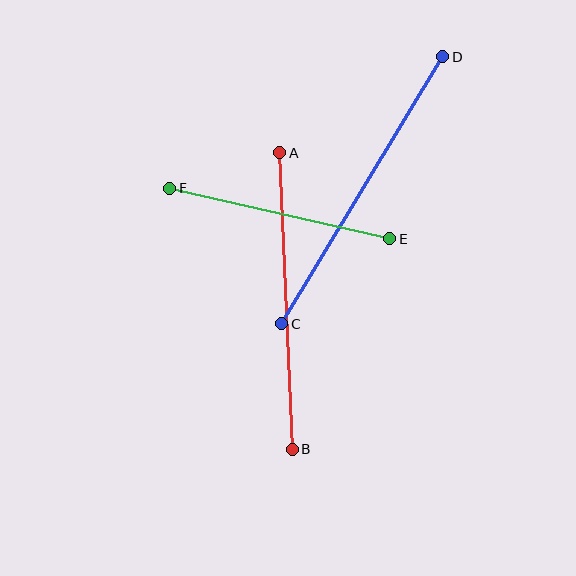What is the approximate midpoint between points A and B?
The midpoint is at approximately (286, 301) pixels.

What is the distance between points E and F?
The distance is approximately 225 pixels.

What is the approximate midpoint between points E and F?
The midpoint is at approximately (280, 213) pixels.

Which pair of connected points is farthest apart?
Points C and D are farthest apart.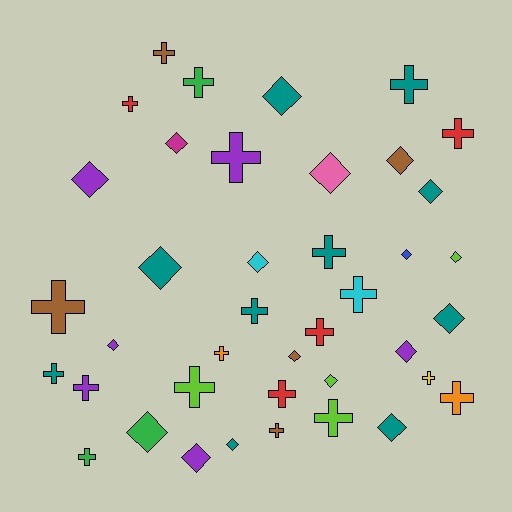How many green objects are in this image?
There are 3 green objects.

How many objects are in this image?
There are 40 objects.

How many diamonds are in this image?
There are 19 diamonds.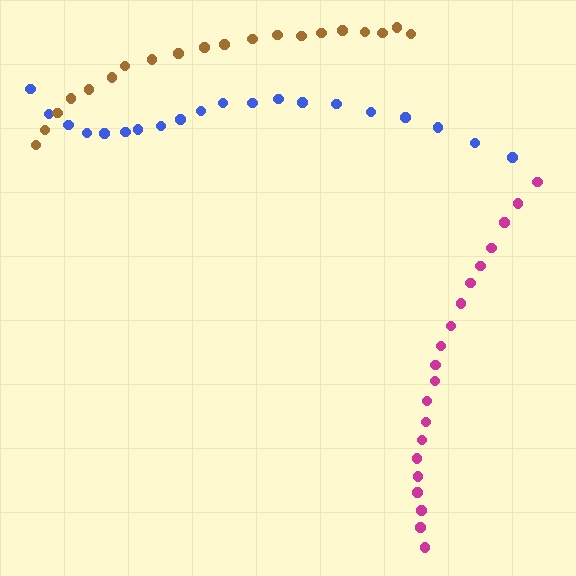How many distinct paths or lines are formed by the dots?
There are 3 distinct paths.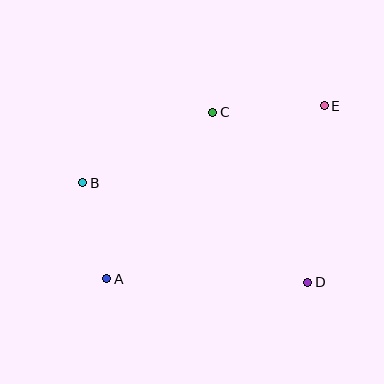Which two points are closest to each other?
Points A and B are closest to each other.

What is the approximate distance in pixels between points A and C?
The distance between A and C is approximately 197 pixels.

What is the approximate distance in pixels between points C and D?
The distance between C and D is approximately 195 pixels.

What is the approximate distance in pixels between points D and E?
The distance between D and E is approximately 177 pixels.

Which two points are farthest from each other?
Points A and E are farthest from each other.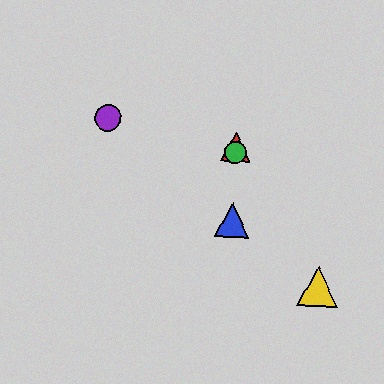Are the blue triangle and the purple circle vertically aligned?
No, the blue triangle is at x≈232 and the purple circle is at x≈108.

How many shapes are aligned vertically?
3 shapes (the red triangle, the blue triangle, the green circle) are aligned vertically.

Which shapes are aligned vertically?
The red triangle, the blue triangle, the green circle are aligned vertically.